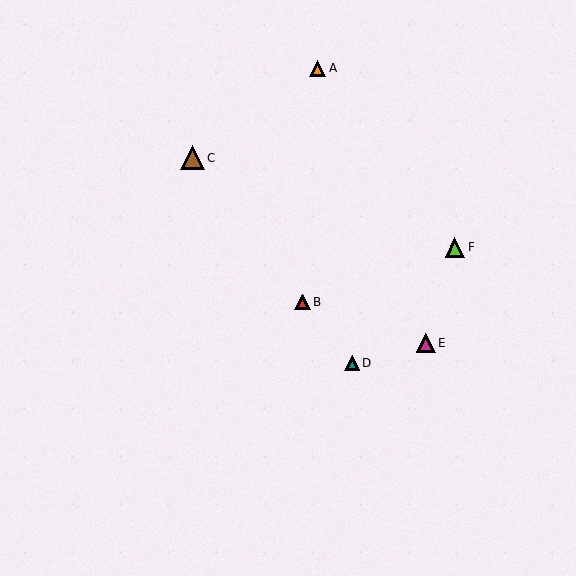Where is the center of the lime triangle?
The center of the lime triangle is at (455, 247).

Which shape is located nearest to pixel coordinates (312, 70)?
The orange triangle (labeled A) at (318, 68) is nearest to that location.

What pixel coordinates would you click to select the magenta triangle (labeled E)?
Click at (426, 343) to select the magenta triangle E.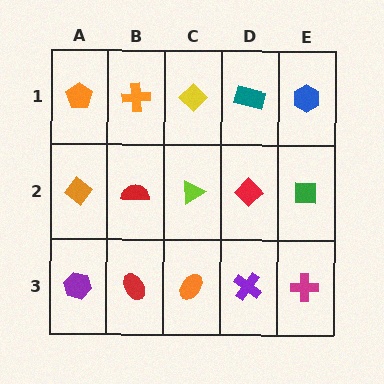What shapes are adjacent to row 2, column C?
A yellow diamond (row 1, column C), an orange ellipse (row 3, column C), a red semicircle (row 2, column B), a red diamond (row 2, column D).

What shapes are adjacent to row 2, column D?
A teal rectangle (row 1, column D), a purple cross (row 3, column D), a lime triangle (row 2, column C), a green square (row 2, column E).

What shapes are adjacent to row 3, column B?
A red semicircle (row 2, column B), a purple hexagon (row 3, column A), an orange ellipse (row 3, column C).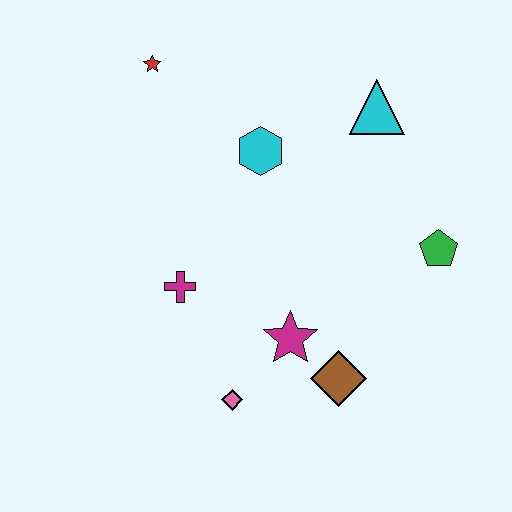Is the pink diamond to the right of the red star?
Yes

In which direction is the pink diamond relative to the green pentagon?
The pink diamond is to the left of the green pentagon.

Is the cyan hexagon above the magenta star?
Yes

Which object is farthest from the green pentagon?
The red star is farthest from the green pentagon.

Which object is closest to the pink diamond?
The magenta star is closest to the pink diamond.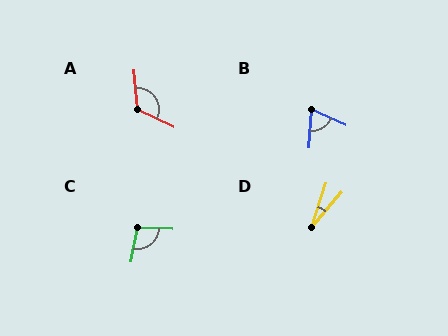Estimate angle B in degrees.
Approximately 70 degrees.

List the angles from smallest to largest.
D (23°), B (70°), C (98°), A (120°).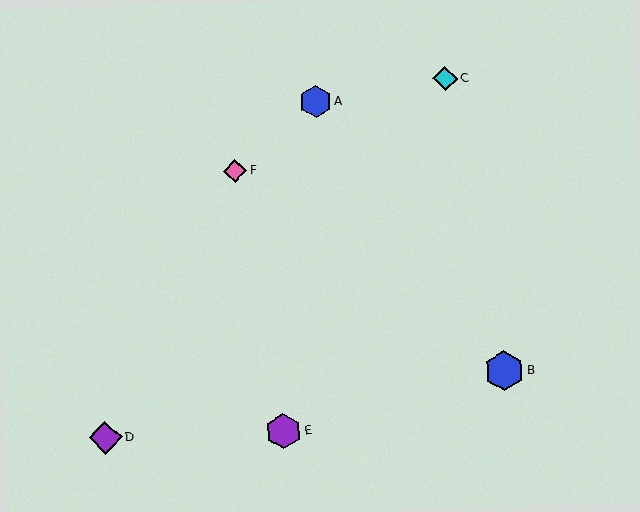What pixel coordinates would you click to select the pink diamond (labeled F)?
Click at (235, 171) to select the pink diamond F.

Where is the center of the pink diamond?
The center of the pink diamond is at (235, 171).